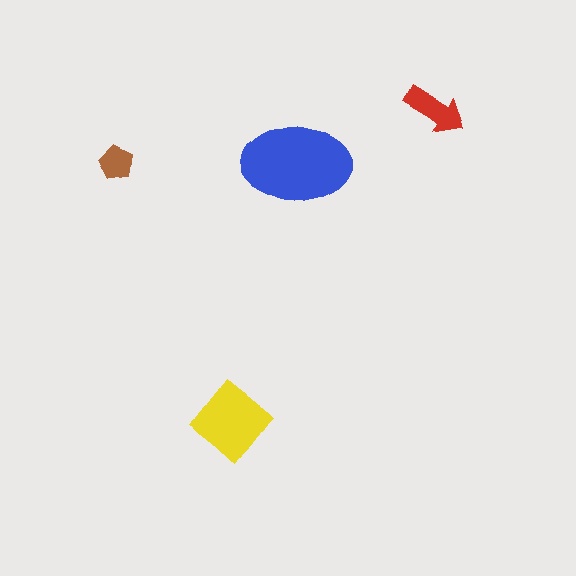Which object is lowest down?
The yellow diamond is bottommost.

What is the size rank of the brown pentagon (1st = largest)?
4th.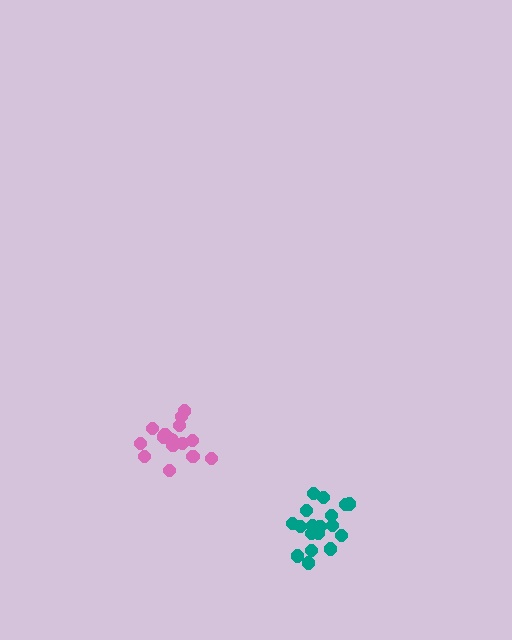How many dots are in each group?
Group 1: 19 dots, Group 2: 15 dots (34 total).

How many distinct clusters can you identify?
There are 2 distinct clusters.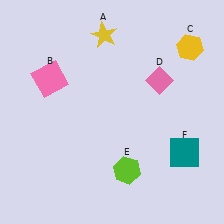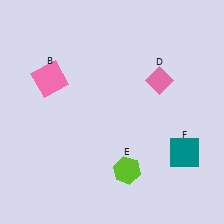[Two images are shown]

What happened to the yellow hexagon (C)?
The yellow hexagon (C) was removed in Image 2. It was in the top-right area of Image 1.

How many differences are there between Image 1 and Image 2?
There are 2 differences between the two images.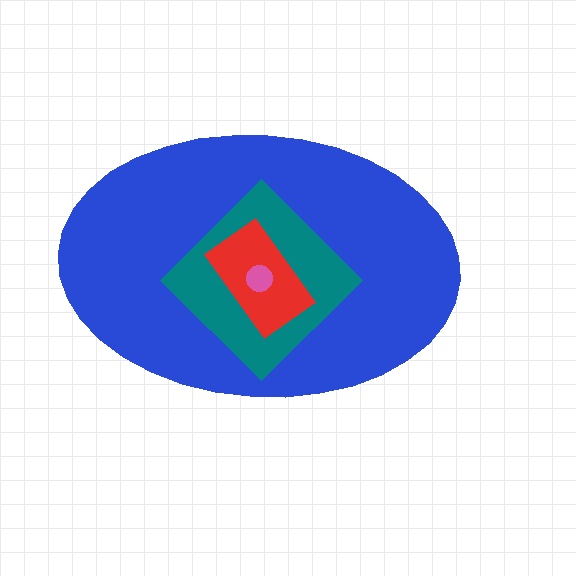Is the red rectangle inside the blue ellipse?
Yes.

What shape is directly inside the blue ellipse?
The teal diamond.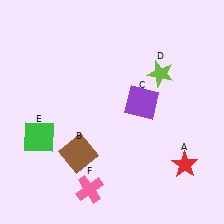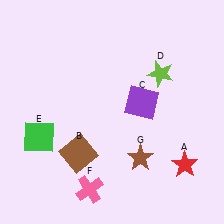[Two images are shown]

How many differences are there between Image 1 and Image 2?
There is 1 difference between the two images.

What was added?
A brown star (G) was added in Image 2.